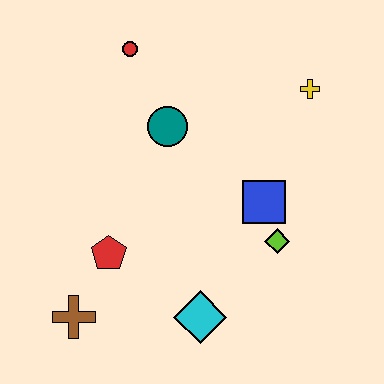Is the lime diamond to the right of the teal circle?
Yes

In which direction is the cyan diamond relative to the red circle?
The cyan diamond is below the red circle.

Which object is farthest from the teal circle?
The brown cross is farthest from the teal circle.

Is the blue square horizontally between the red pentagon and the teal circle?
No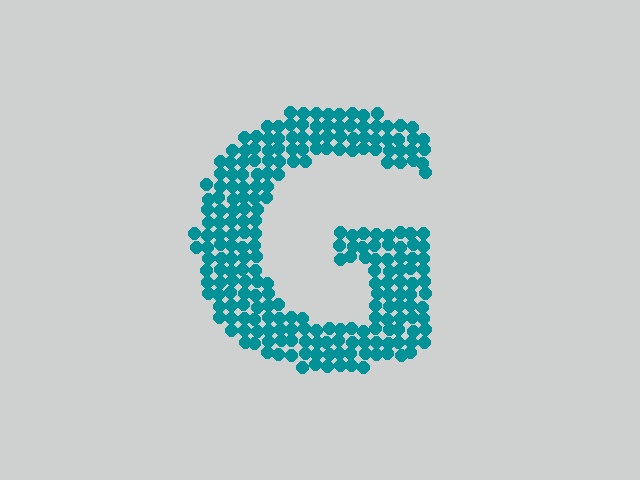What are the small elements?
The small elements are circles.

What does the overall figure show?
The overall figure shows the letter G.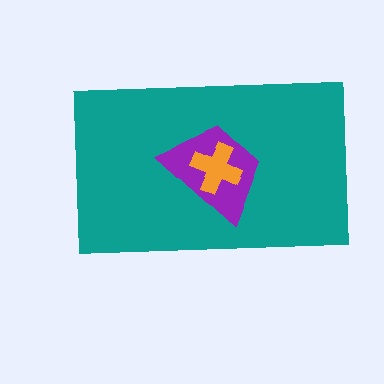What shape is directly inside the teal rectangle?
The purple trapezoid.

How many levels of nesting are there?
3.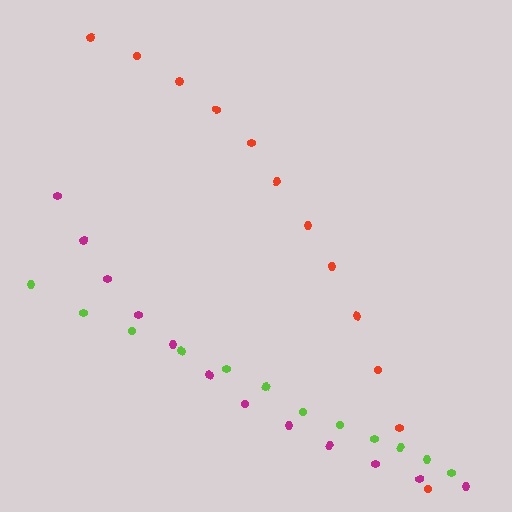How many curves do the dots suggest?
There are 3 distinct paths.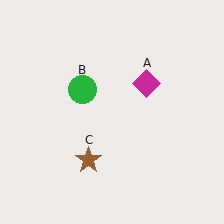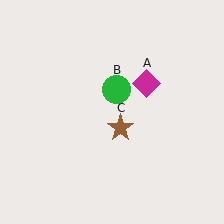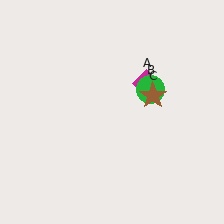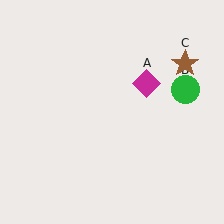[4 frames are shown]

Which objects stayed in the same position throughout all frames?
Magenta diamond (object A) remained stationary.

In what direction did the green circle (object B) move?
The green circle (object B) moved right.